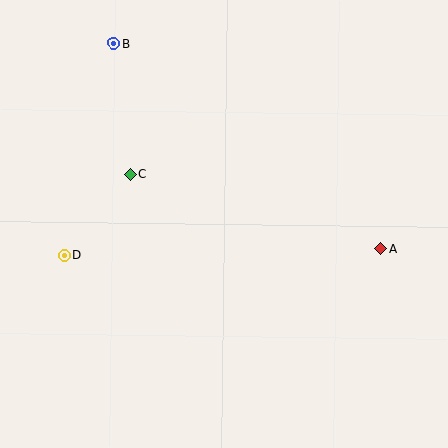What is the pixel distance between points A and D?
The distance between A and D is 317 pixels.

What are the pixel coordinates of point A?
Point A is at (380, 249).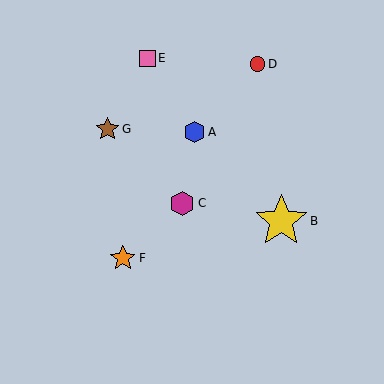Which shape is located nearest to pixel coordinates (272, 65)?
The red circle (labeled D) at (258, 64) is nearest to that location.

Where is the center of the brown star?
The center of the brown star is at (107, 129).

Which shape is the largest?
The yellow star (labeled B) is the largest.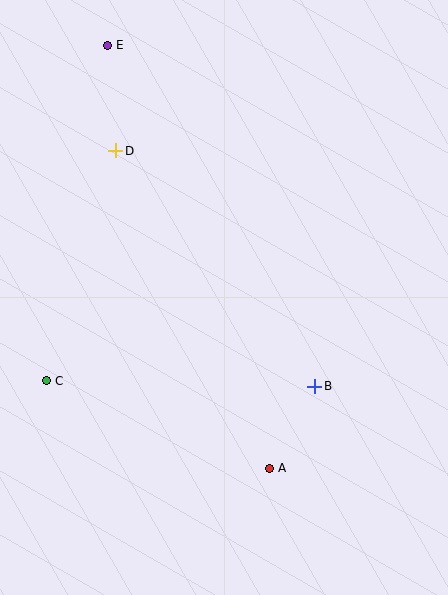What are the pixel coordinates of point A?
Point A is at (269, 468).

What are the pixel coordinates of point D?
Point D is at (116, 151).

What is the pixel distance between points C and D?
The distance between C and D is 240 pixels.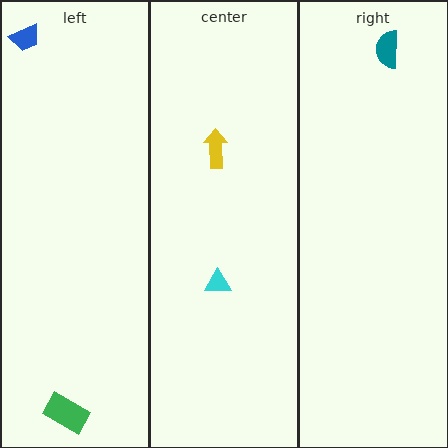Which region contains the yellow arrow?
The center region.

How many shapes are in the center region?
2.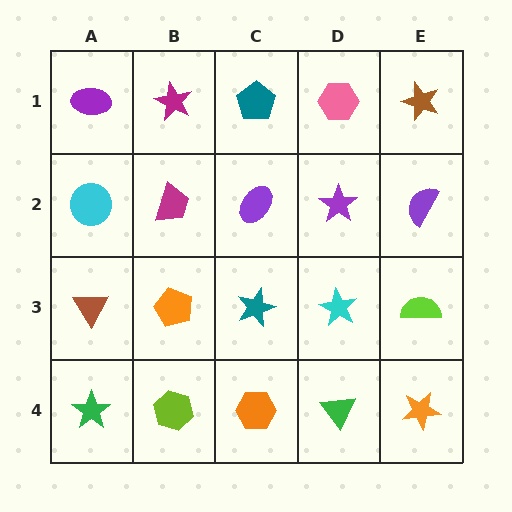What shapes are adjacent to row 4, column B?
An orange pentagon (row 3, column B), a green star (row 4, column A), an orange hexagon (row 4, column C).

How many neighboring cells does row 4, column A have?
2.